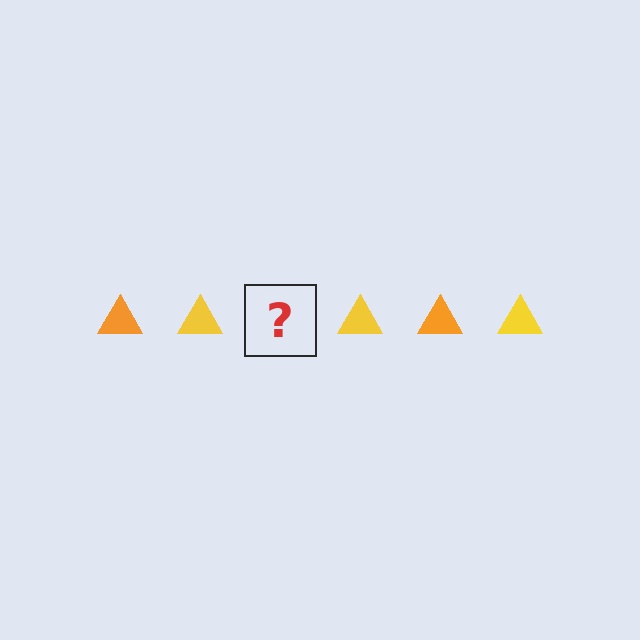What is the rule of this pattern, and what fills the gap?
The rule is that the pattern cycles through orange, yellow triangles. The gap should be filled with an orange triangle.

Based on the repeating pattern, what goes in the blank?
The blank should be an orange triangle.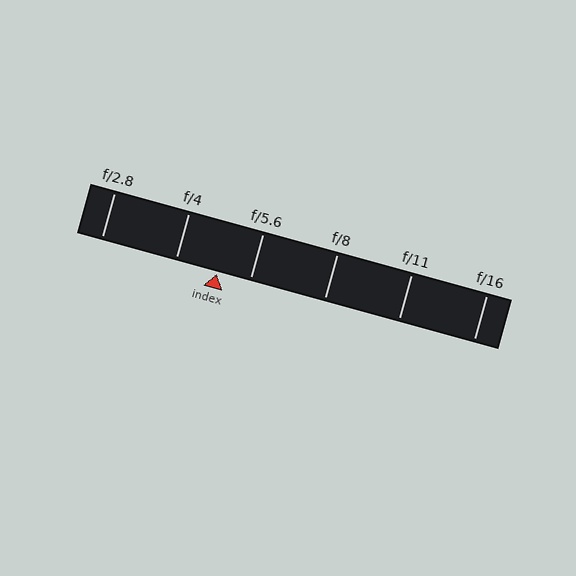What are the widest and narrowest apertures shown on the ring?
The widest aperture shown is f/2.8 and the narrowest is f/16.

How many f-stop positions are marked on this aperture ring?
There are 6 f-stop positions marked.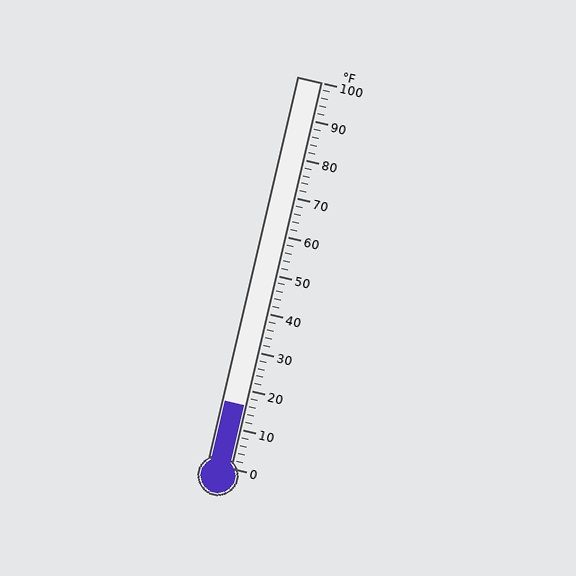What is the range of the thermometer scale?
The thermometer scale ranges from 0°F to 100°F.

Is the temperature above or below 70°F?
The temperature is below 70°F.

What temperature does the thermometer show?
The thermometer shows approximately 16°F.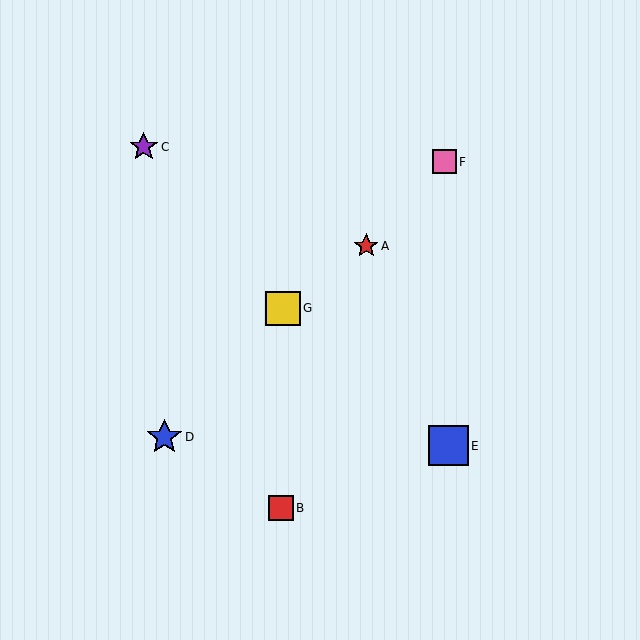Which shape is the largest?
The blue square (labeled E) is the largest.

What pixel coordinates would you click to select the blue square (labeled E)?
Click at (448, 446) to select the blue square E.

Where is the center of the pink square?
The center of the pink square is at (445, 162).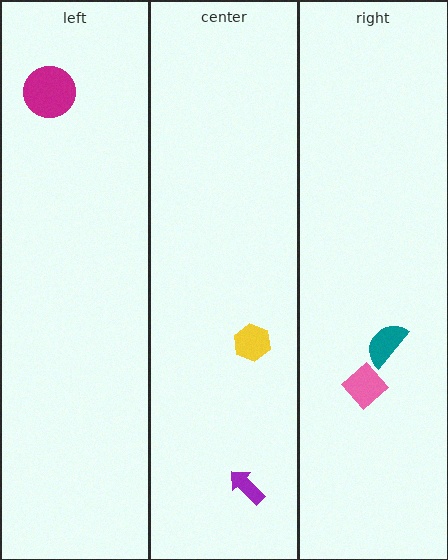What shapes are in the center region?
The purple arrow, the yellow hexagon.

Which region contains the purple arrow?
The center region.